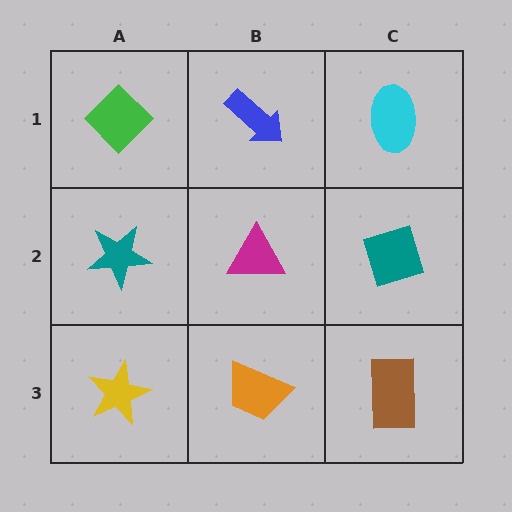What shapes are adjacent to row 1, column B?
A magenta triangle (row 2, column B), a green diamond (row 1, column A), a cyan ellipse (row 1, column C).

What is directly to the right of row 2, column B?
A teal diamond.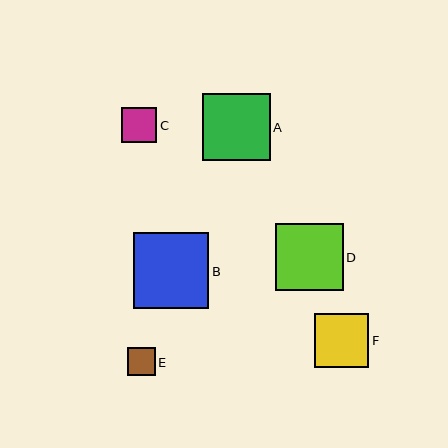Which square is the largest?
Square B is the largest with a size of approximately 76 pixels.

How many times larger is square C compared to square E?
Square C is approximately 1.3 times the size of square E.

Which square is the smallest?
Square E is the smallest with a size of approximately 28 pixels.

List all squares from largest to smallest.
From largest to smallest: B, D, A, F, C, E.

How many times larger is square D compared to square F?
Square D is approximately 1.3 times the size of square F.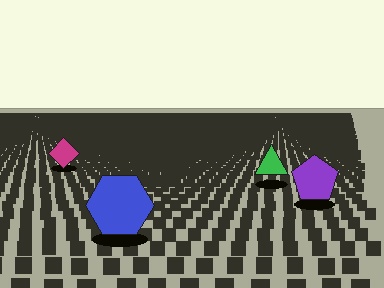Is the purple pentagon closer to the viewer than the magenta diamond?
Yes. The purple pentagon is closer — you can tell from the texture gradient: the ground texture is coarser near it.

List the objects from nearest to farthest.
From nearest to farthest: the blue hexagon, the purple pentagon, the green triangle, the magenta diamond.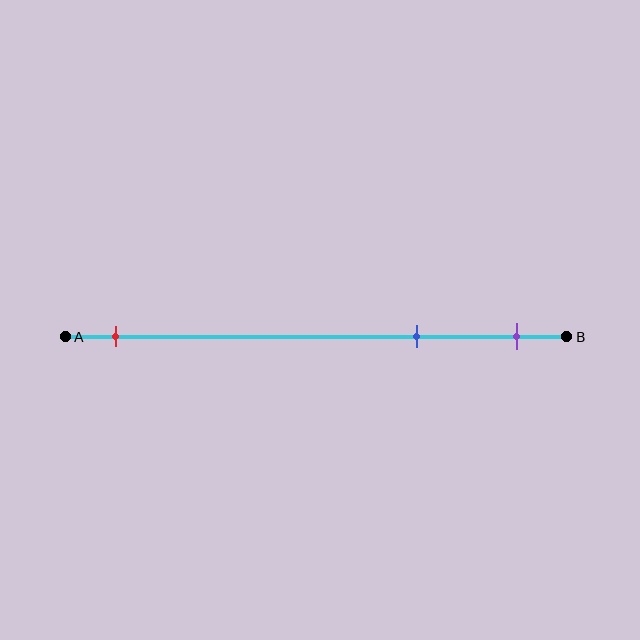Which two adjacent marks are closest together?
The blue and purple marks are the closest adjacent pair.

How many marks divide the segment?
There are 3 marks dividing the segment.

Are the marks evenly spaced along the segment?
No, the marks are not evenly spaced.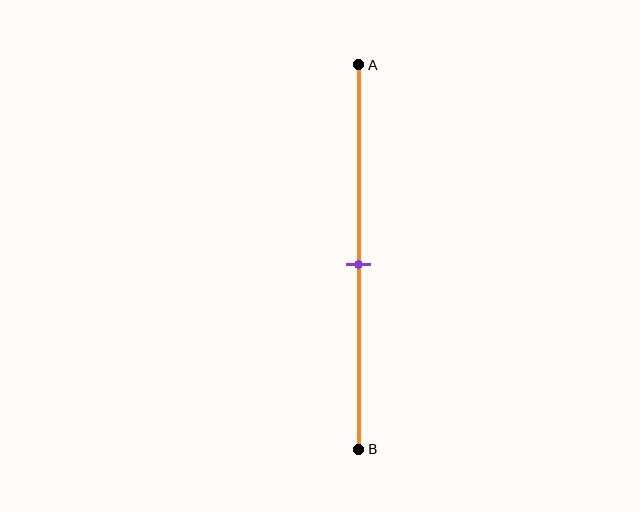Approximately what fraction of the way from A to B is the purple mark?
The purple mark is approximately 50% of the way from A to B.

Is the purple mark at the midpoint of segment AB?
Yes, the mark is approximately at the midpoint.